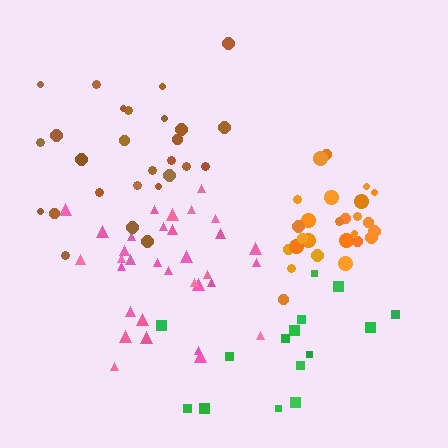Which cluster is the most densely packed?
Orange.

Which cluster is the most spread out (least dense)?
Green.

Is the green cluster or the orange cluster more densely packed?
Orange.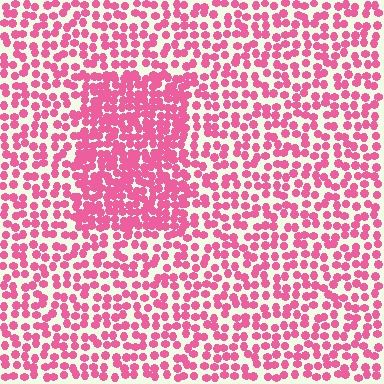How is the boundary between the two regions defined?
The boundary is defined by a change in element density (approximately 1.8x ratio). All elements are the same color, size, and shape.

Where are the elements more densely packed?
The elements are more densely packed inside the rectangle boundary.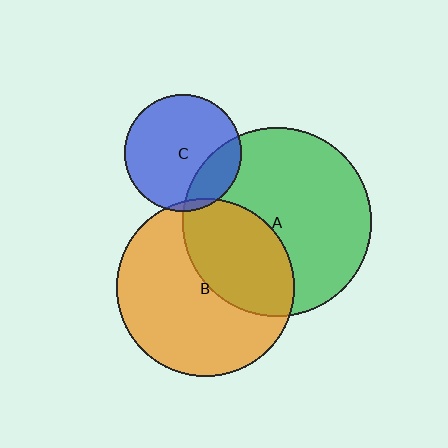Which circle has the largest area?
Circle A (green).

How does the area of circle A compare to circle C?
Approximately 2.6 times.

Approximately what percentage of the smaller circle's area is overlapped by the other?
Approximately 40%.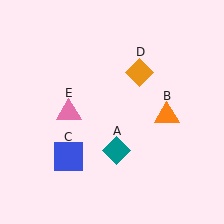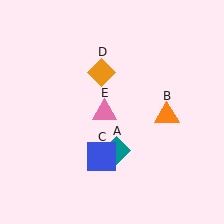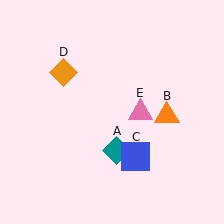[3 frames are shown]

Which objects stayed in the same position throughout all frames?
Teal diamond (object A) and orange triangle (object B) remained stationary.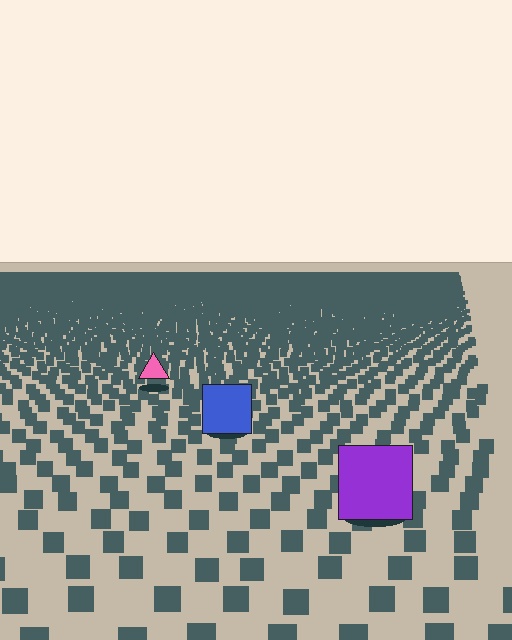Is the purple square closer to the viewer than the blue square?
Yes. The purple square is closer — you can tell from the texture gradient: the ground texture is coarser near it.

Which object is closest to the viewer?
The purple square is closest. The texture marks near it are larger and more spread out.